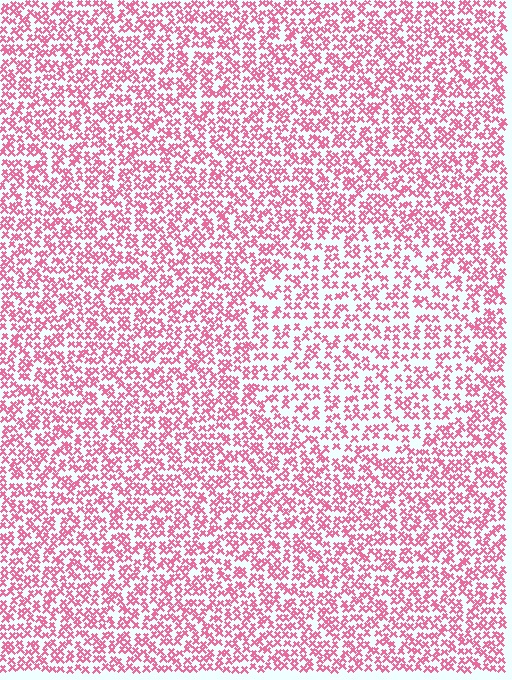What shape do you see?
I see a circle.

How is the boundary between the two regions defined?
The boundary is defined by a change in element density (approximately 1.5x ratio). All elements are the same color, size, and shape.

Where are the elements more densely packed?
The elements are more densely packed outside the circle boundary.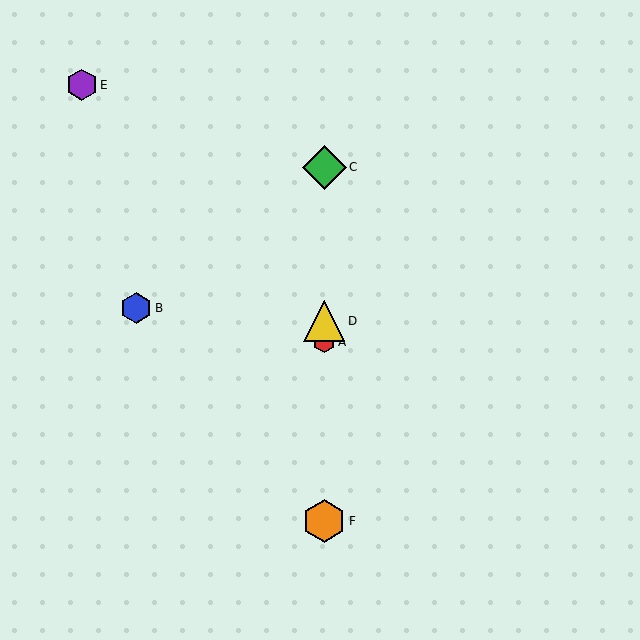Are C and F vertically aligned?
Yes, both are at x≈324.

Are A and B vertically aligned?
No, A is at x≈324 and B is at x≈136.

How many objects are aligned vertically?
4 objects (A, C, D, F) are aligned vertically.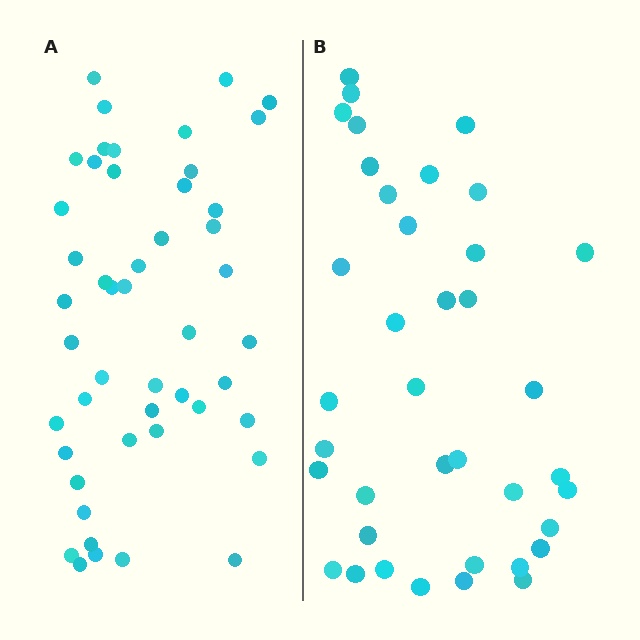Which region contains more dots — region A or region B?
Region A (the left region) has more dots.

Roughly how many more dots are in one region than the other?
Region A has roughly 10 or so more dots than region B.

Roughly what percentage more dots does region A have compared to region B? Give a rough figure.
About 25% more.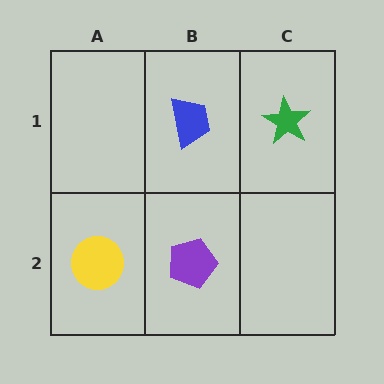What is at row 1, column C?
A green star.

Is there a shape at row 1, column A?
No, that cell is empty.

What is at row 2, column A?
A yellow circle.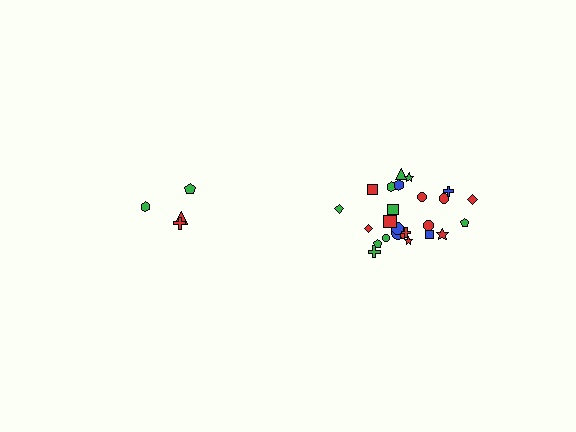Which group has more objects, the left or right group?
The right group.